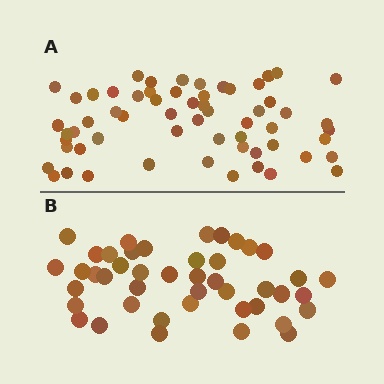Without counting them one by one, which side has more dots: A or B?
Region A (the top region) has more dots.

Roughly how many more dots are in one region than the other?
Region A has approximately 15 more dots than region B.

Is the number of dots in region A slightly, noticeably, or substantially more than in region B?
Region A has noticeably more, but not dramatically so. The ratio is roughly 1.4 to 1.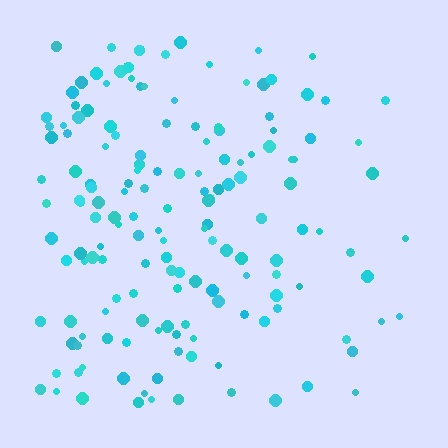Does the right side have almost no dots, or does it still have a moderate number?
Still a moderate number, just noticeably fewer than the left.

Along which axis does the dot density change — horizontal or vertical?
Horizontal.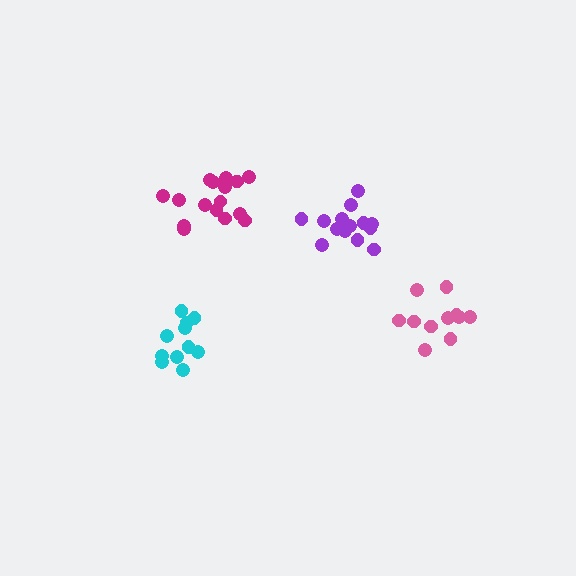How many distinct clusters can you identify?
There are 4 distinct clusters.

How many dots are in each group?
Group 1: 11 dots, Group 2: 11 dots, Group 3: 17 dots, Group 4: 14 dots (53 total).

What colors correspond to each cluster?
The clusters are colored: cyan, pink, magenta, purple.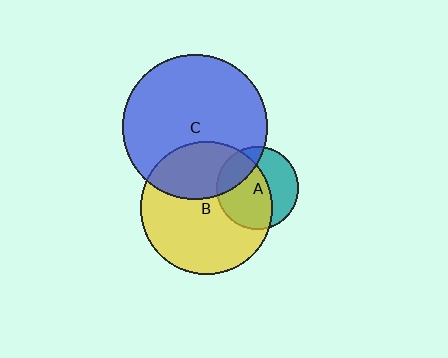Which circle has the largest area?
Circle C (blue).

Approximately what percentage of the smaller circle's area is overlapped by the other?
Approximately 25%.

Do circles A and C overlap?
Yes.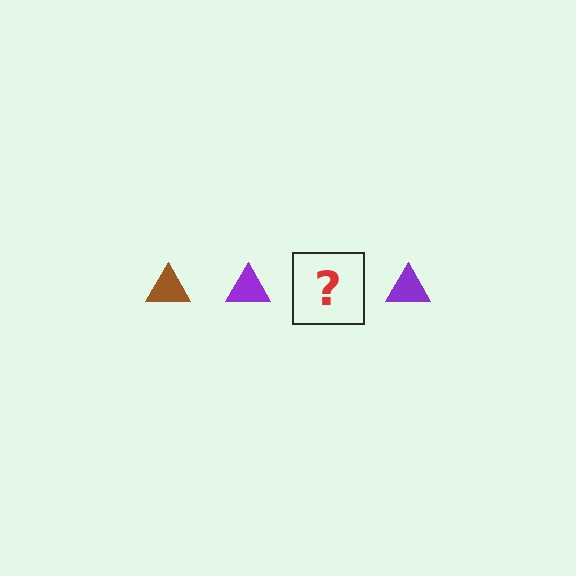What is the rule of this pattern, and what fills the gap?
The rule is that the pattern cycles through brown, purple triangles. The gap should be filled with a brown triangle.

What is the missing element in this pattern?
The missing element is a brown triangle.